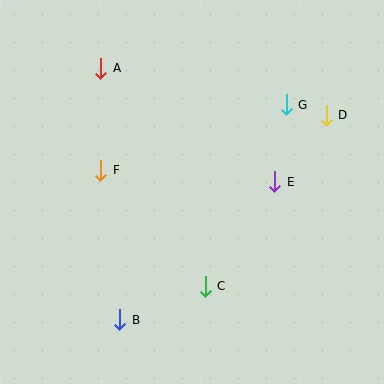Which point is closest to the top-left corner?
Point A is closest to the top-left corner.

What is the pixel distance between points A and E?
The distance between A and E is 208 pixels.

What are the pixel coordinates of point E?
Point E is at (275, 182).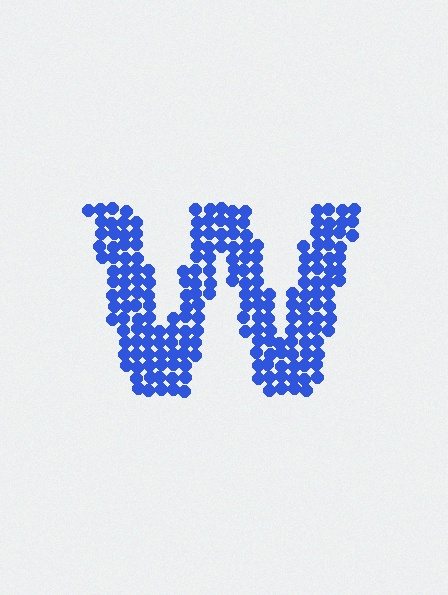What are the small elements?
The small elements are circles.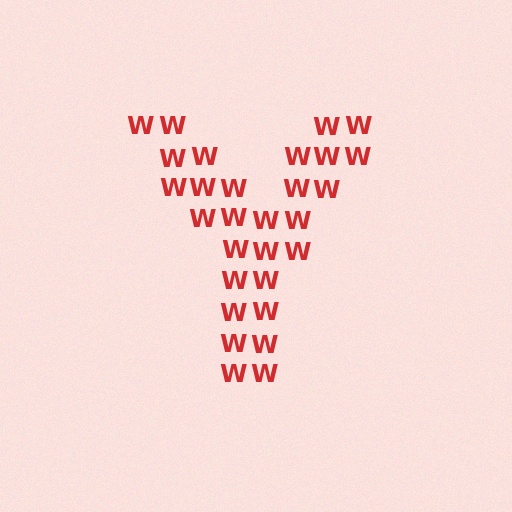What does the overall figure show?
The overall figure shows the letter Y.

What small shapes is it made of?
It is made of small letter W's.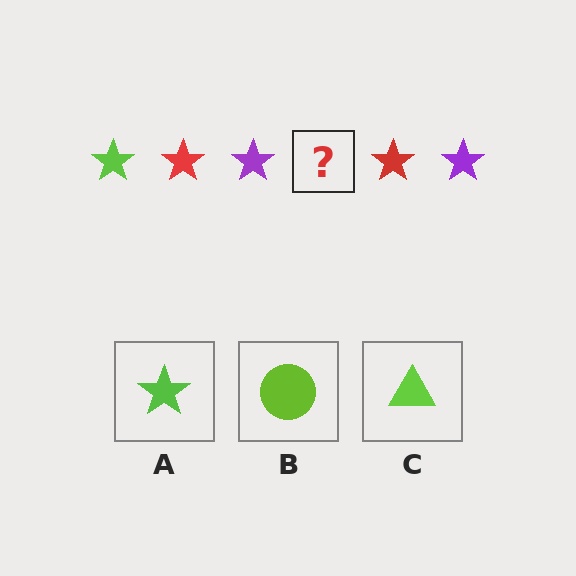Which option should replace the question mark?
Option A.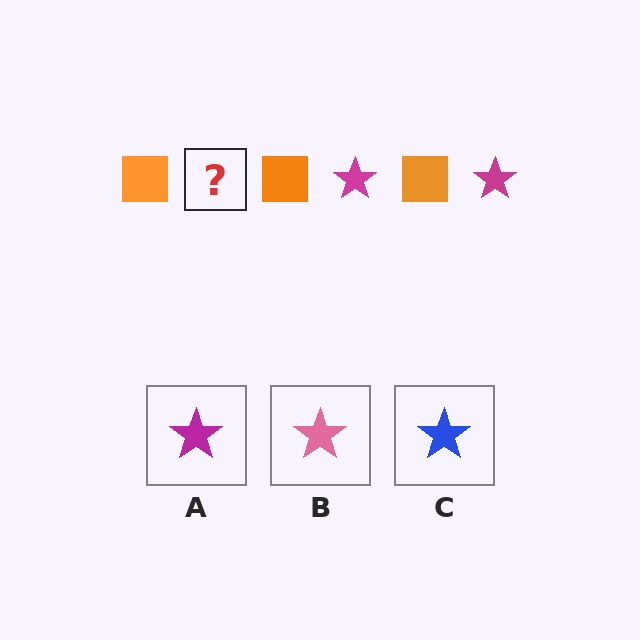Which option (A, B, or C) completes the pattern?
A.